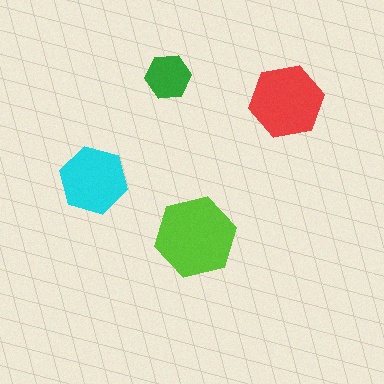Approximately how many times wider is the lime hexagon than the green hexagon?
About 2 times wider.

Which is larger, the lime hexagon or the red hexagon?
The lime one.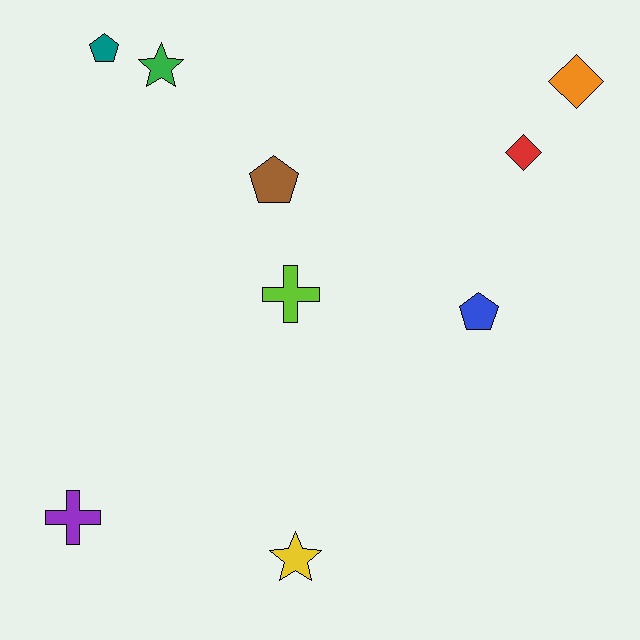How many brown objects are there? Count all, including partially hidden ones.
There is 1 brown object.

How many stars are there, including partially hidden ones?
There are 2 stars.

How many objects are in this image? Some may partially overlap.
There are 9 objects.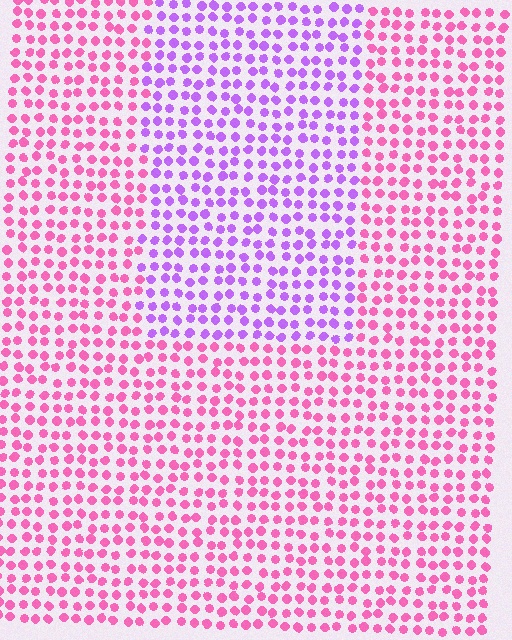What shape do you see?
I see a rectangle.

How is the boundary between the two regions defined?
The boundary is defined purely by a slight shift in hue (about 48 degrees). Spacing, size, and orientation are identical on both sides.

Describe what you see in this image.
The image is filled with small pink elements in a uniform arrangement. A rectangle-shaped region is visible where the elements are tinted to a slightly different hue, forming a subtle color boundary.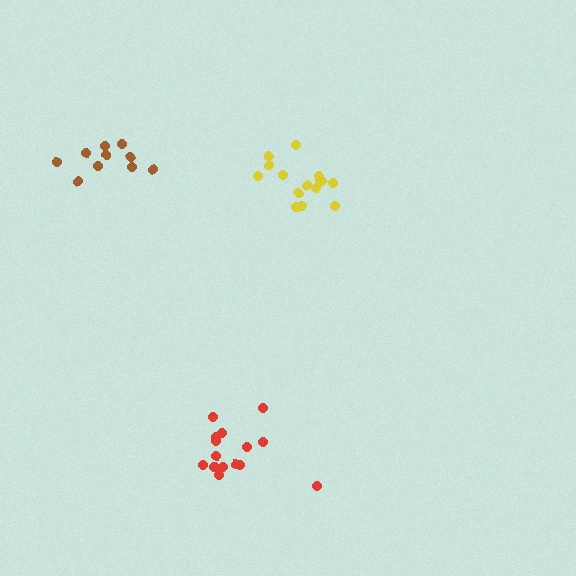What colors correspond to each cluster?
The clusters are colored: yellow, red, brown.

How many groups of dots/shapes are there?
There are 3 groups.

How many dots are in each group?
Group 1: 15 dots, Group 2: 15 dots, Group 3: 10 dots (40 total).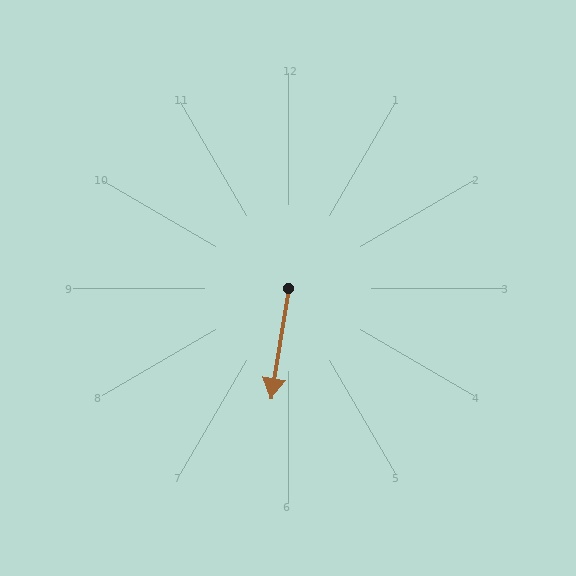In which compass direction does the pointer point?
South.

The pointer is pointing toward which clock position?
Roughly 6 o'clock.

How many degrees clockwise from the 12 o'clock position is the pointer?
Approximately 189 degrees.